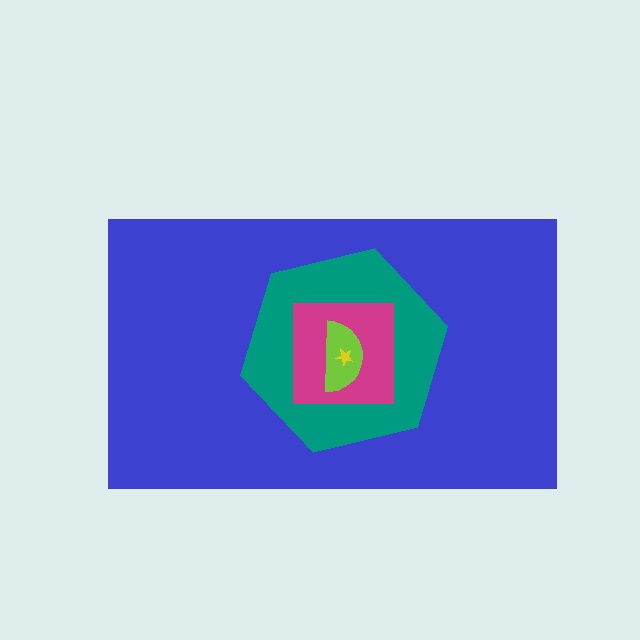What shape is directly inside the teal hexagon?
The magenta square.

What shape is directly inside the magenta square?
The lime semicircle.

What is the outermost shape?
The blue rectangle.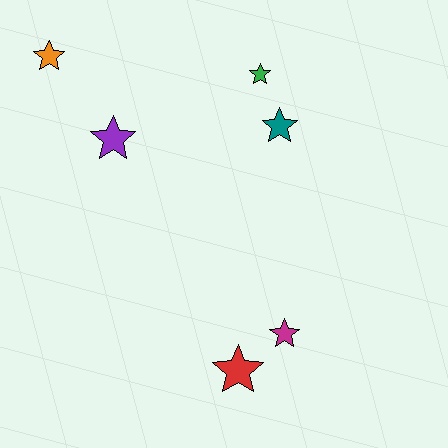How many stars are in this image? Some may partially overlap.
There are 6 stars.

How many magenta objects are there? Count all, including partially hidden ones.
There is 1 magenta object.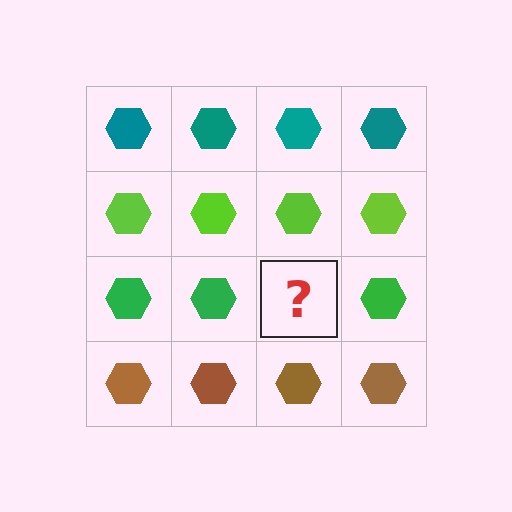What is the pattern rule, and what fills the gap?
The rule is that each row has a consistent color. The gap should be filled with a green hexagon.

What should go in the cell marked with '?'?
The missing cell should contain a green hexagon.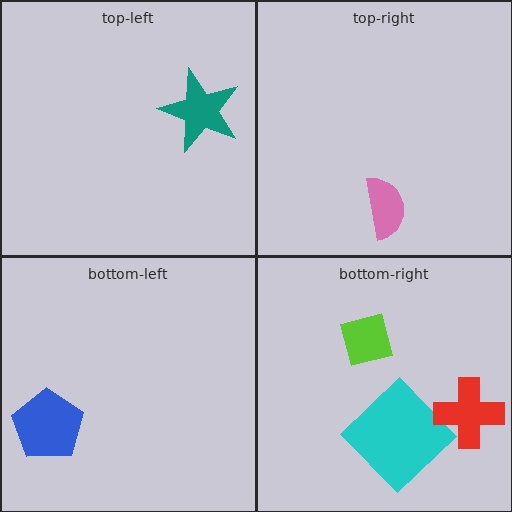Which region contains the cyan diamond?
The bottom-right region.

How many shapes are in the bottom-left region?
1.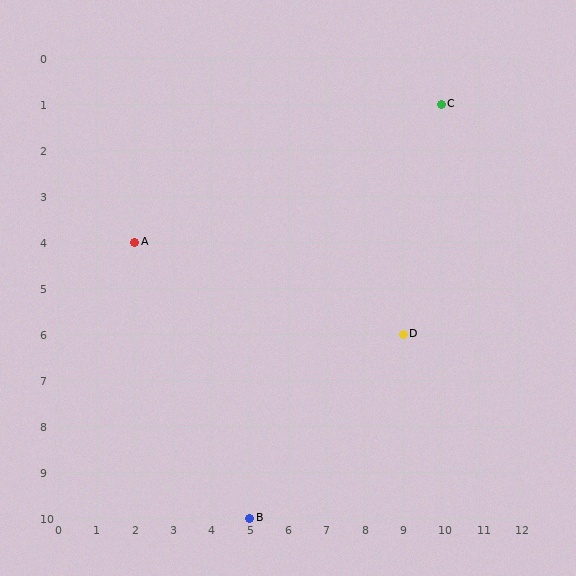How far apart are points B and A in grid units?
Points B and A are 3 columns and 6 rows apart (about 6.7 grid units diagonally).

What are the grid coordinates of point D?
Point D is at grid coordinates (9, 6).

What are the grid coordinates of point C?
Point C is at grid coordinates (10, 1).